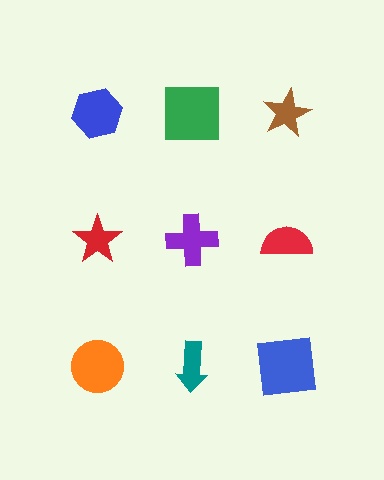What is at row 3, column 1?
An orange circle.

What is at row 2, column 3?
A red semicircle.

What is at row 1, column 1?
A blue hexagon.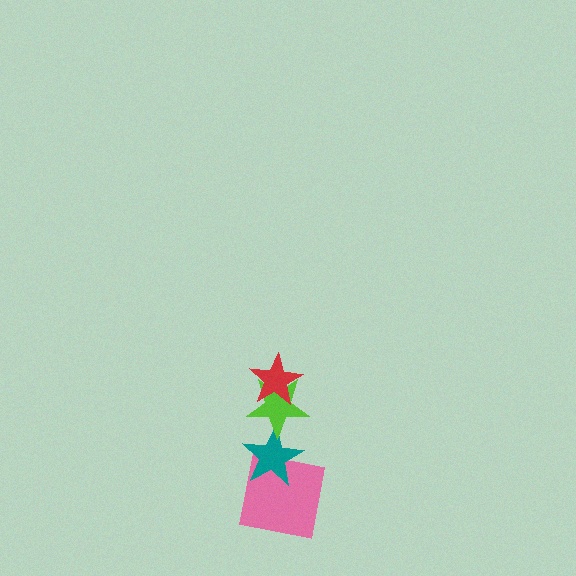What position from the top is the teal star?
The teal star is 3rd from the top.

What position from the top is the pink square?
The pink square is 4th from the top.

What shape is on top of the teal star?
The lime star is on top of the teal star.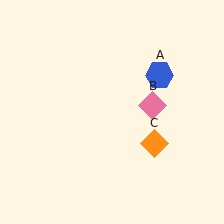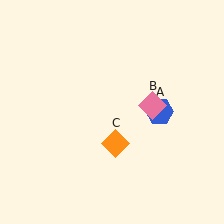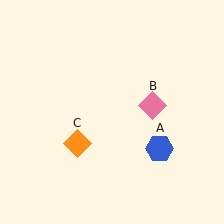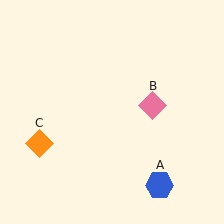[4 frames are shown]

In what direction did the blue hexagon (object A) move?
The blue hexagon (object A) moved down.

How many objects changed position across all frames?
2 objects changed position: blue hexagon (object A), orange diamond (object C).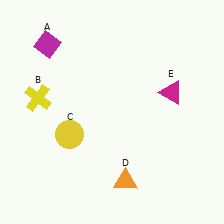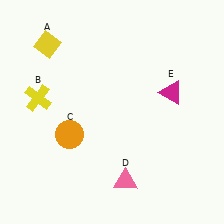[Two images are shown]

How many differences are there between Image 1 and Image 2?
There are 3 differences between the two images.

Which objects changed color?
A changed from magenta to yellow. C changed from yellow to orange. D changed from orange to pink.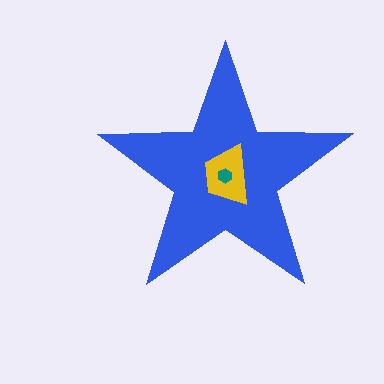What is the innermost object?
The teal hexagon.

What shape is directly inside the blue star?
The yellow trapezoid.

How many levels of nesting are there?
3.